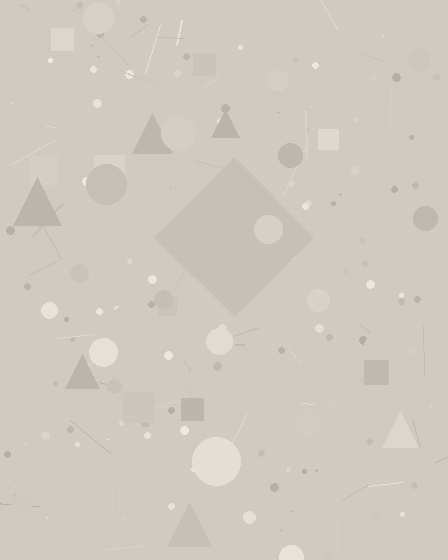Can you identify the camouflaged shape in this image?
The camouflaged shape is a diamond.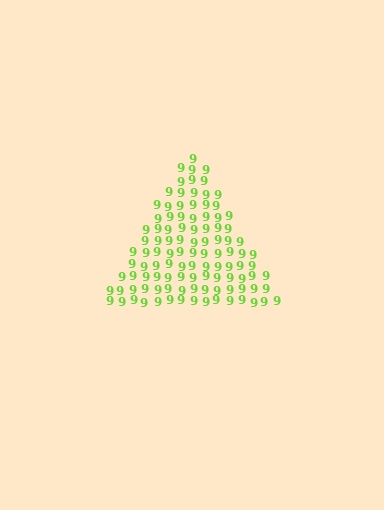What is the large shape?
The large shape is a triangle.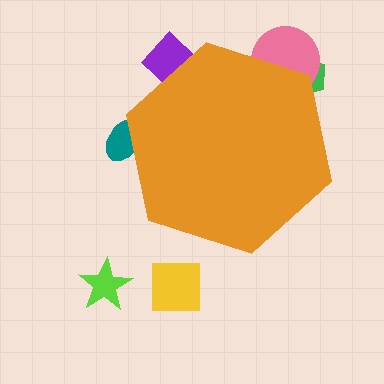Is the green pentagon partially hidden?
Yes, the green pentagon is partially hidden behind the orange hexagon.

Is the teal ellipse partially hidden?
Yes, the teal ellipse is partially hidden behind the orange hexagon.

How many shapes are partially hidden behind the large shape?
4 shapes are partially hidden.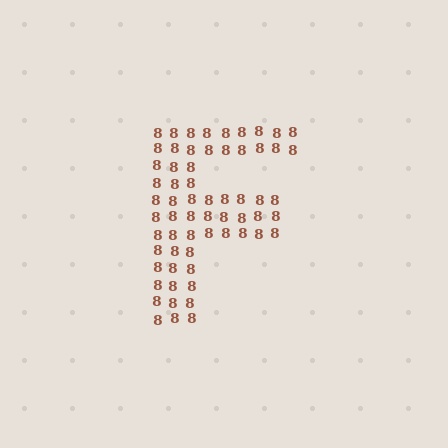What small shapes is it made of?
It is made of small digit 8's.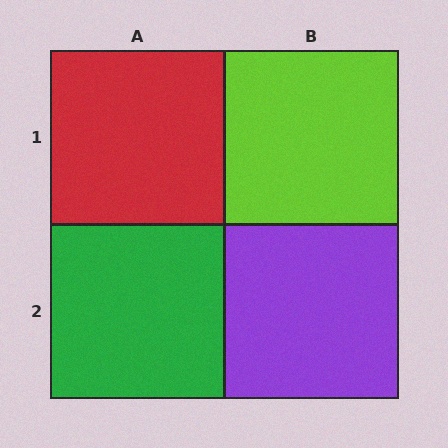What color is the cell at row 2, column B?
Purple.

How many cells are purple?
1 cell is purple.